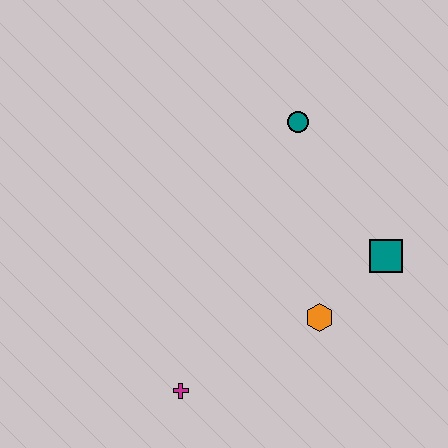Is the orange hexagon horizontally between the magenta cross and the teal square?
Yes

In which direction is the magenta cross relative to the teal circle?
The magenta cross is below the teal circle.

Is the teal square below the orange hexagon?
No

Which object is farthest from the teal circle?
The magenta cross is farthest from the teal circle.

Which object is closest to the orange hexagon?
The teal square is closest to the orange hexagon.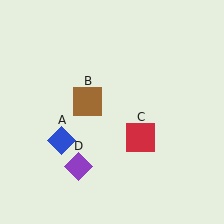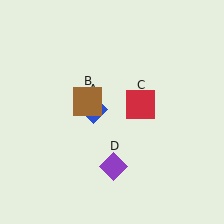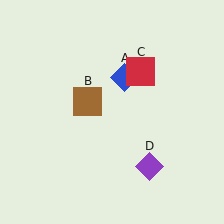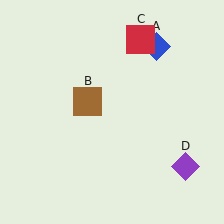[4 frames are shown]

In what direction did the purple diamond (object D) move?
The purple diamond (object D) moved right.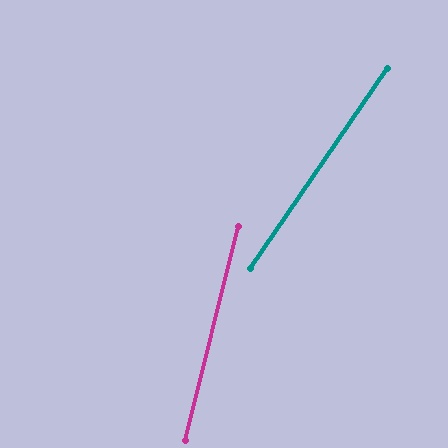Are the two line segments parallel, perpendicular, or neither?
Neither parallel nor perpendicular — they differ by about 21°.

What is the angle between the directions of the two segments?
Approximately 21 degrees.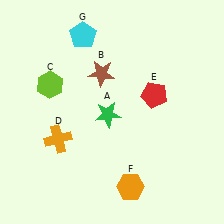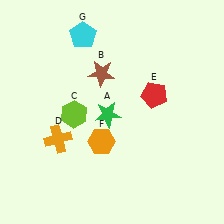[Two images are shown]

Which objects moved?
The objects that moved are: the lime hexagon (C), the orange hexagon (F).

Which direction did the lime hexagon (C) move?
The lime hexagon (C) moved down.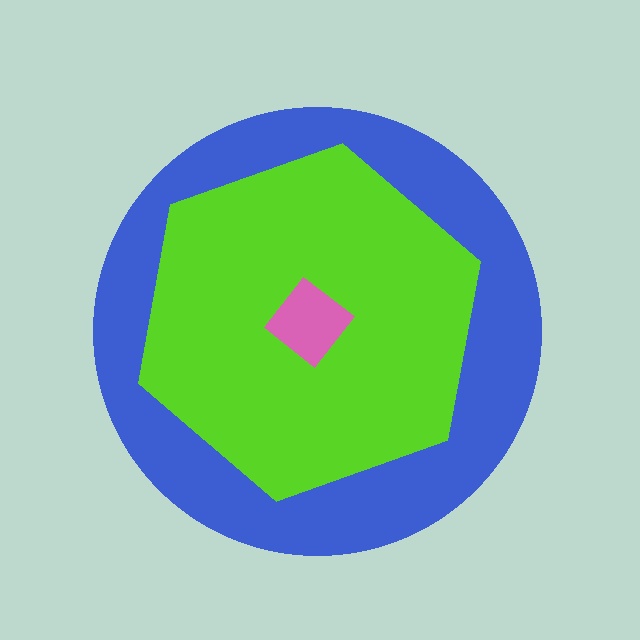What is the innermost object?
The pink diamond.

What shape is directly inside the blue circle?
The lime hexagon.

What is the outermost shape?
The blue circle.